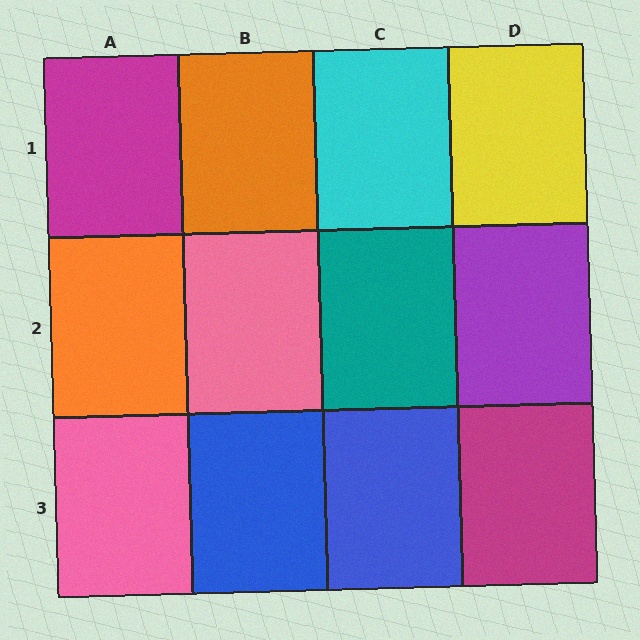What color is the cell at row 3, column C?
Blue.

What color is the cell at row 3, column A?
Pink.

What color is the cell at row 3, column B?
Blue.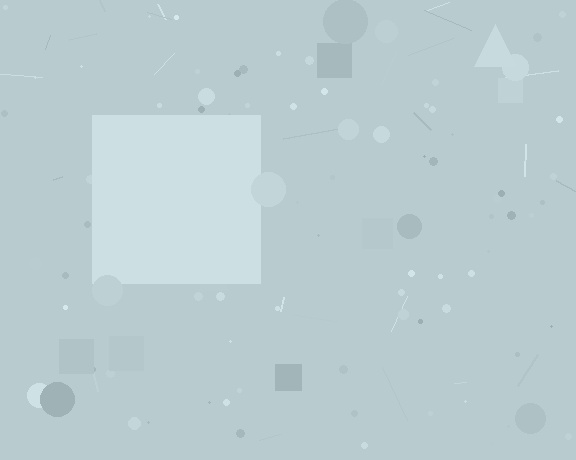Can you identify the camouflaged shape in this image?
The camouflaged shape is a square.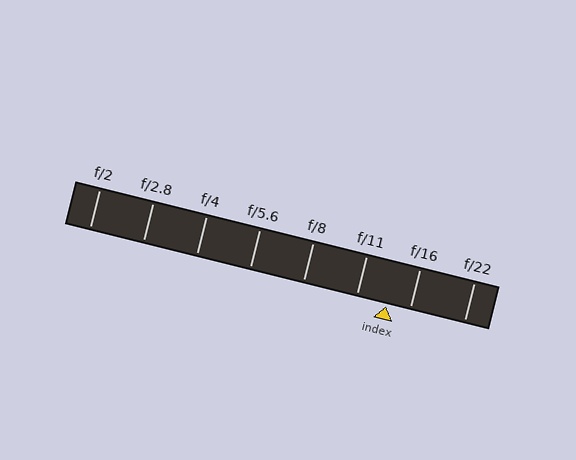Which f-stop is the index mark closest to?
The index mark is closest to f/16.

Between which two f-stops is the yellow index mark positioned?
The index mark is between f/11 and f/16.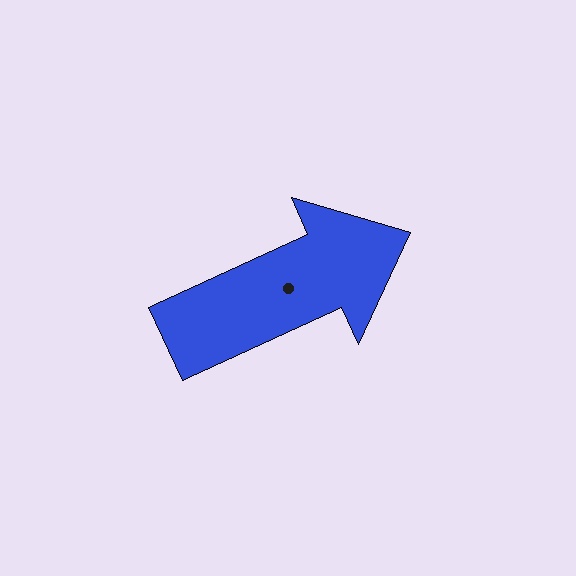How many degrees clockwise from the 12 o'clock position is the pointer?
Approximately 65 degrees.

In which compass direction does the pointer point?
Northeast.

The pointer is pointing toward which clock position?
Roughly 2 o'clock.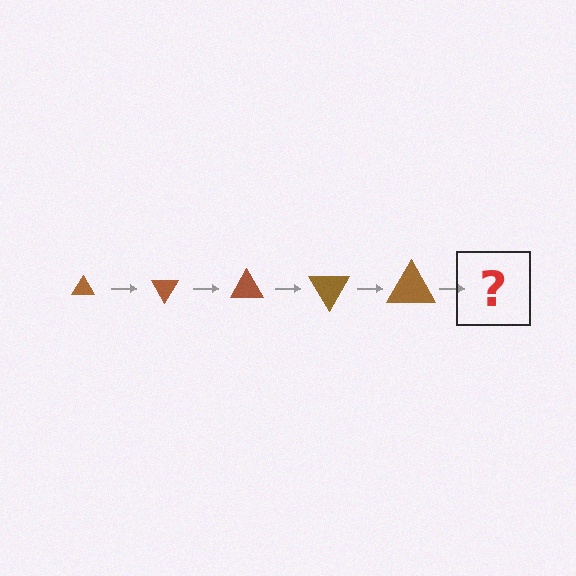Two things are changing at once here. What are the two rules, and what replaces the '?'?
The two rules are that the triangle grows larger each step and it rotates 60 degrees each step. The '?' should be a triangle, larger than the previous one and rotated 300 degrees from the start.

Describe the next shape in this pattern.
It should be a triangle, larger than the previous one and rotated 300 degrees from the start.